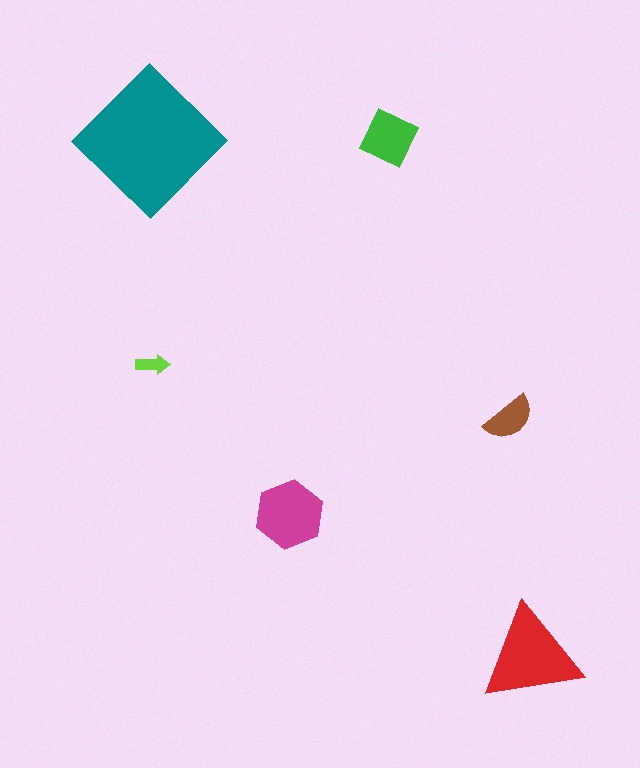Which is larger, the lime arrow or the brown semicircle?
The brown semicircle.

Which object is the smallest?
The lime arrow.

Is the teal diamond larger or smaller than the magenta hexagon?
Larger.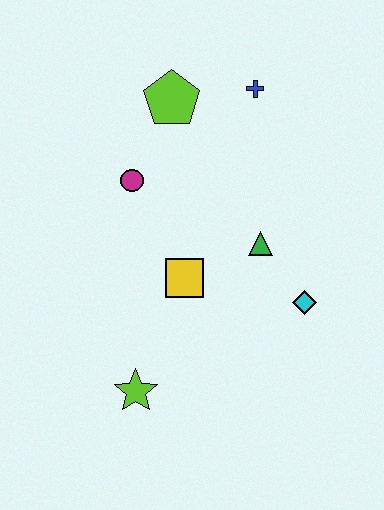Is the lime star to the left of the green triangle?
Yes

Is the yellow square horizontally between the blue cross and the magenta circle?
Yes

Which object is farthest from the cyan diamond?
The lime pentagon is farthest from the cyan diamond.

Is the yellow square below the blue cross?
Yes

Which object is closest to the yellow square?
The green triangle is closest to the yellow square.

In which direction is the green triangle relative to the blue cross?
The green triangle is below the blue cross.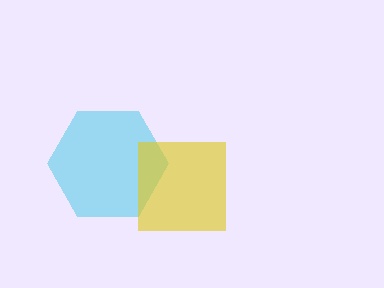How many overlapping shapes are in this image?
There are 2 overlapping shapes in the image.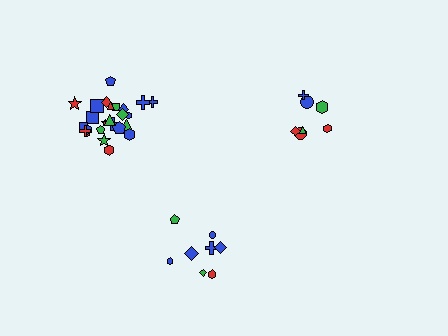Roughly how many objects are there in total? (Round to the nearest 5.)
Roughly 40 objects in total.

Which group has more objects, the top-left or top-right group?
The top-left group.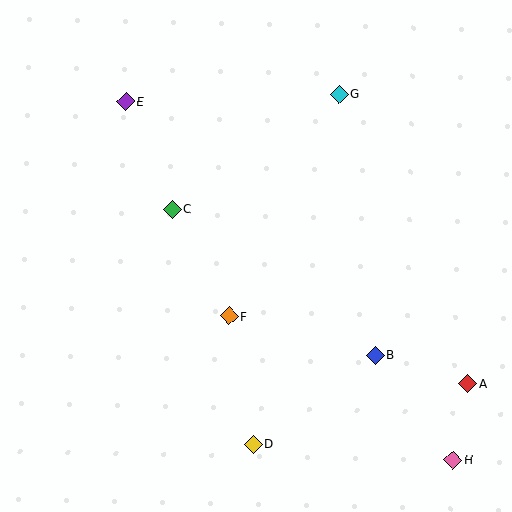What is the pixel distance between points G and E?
The distance between G and E is 213 pixels.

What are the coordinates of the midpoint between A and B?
The midpoint between A and B is at (422, 369).